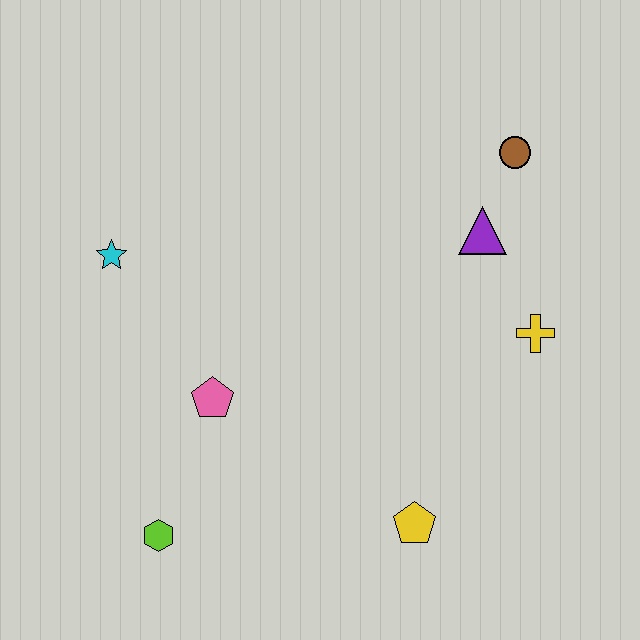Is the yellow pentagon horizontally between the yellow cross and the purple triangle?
No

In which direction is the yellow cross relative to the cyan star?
The yellow cross is to the right of the cyan star.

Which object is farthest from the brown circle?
The lime hexagon is farthest from the brown circle.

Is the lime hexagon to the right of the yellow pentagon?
No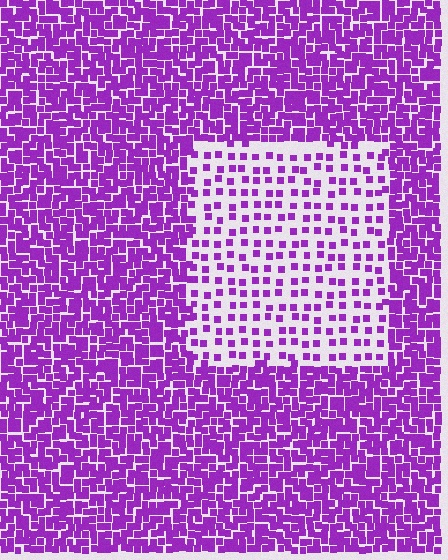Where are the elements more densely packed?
The elements are more densely packed outside the rectangle boundary.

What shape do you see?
I see a rectangle.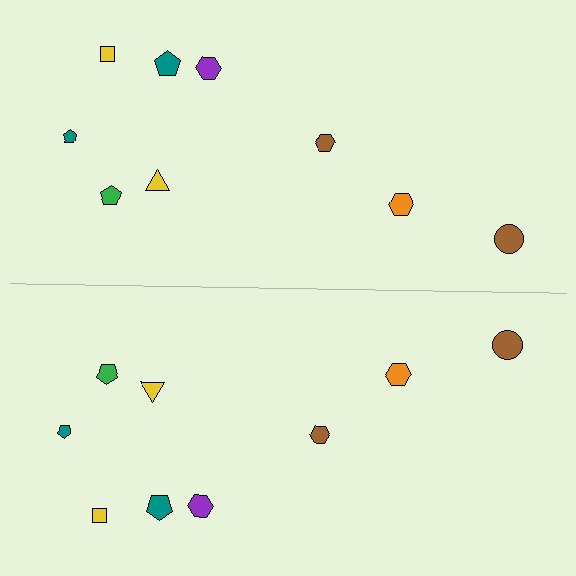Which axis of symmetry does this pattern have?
The pattern has a horizontal axis of symmetry running through the center of the image.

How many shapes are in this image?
There are 18 shapes in this image.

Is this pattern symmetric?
Yes, this pattern has bilateral (reflection) symmetry.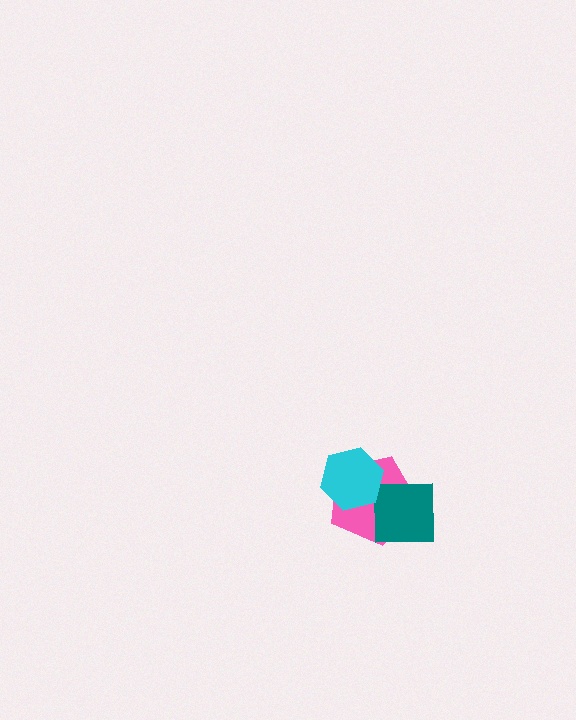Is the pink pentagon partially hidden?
Yes, it is partially covered by another shape.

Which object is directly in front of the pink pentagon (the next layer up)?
The teal square is directly in front of the pink pentagon.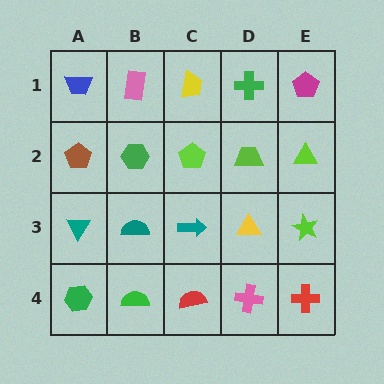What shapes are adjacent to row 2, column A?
A blue trapezoid (row 1, column A), a teal triangle (row 3, column A), a green hexagon (row 2, column B).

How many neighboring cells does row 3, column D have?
4.